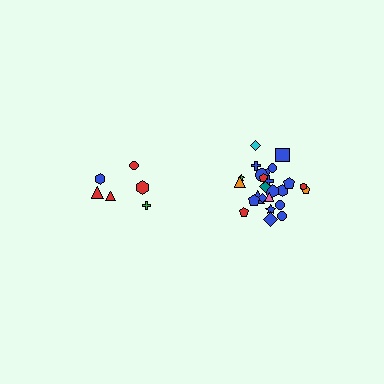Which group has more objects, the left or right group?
The right group.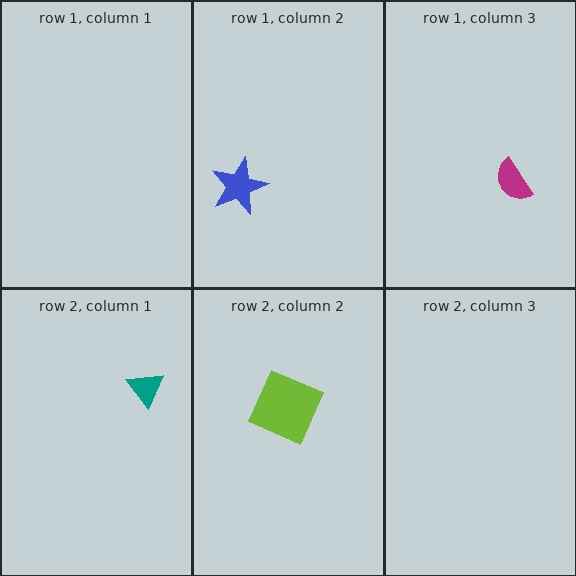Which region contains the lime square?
The row 2, column 2 region.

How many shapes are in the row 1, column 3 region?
1.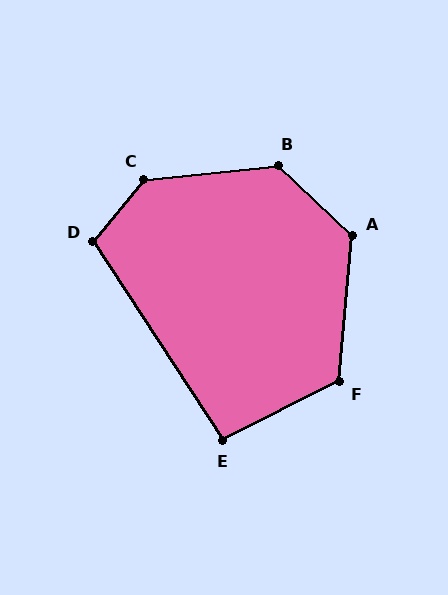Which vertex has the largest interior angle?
C, at approximately 135 degrees.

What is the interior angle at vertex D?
Approximately 107 degrees (obtuse).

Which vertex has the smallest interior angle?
E, at approximately 97 degrees.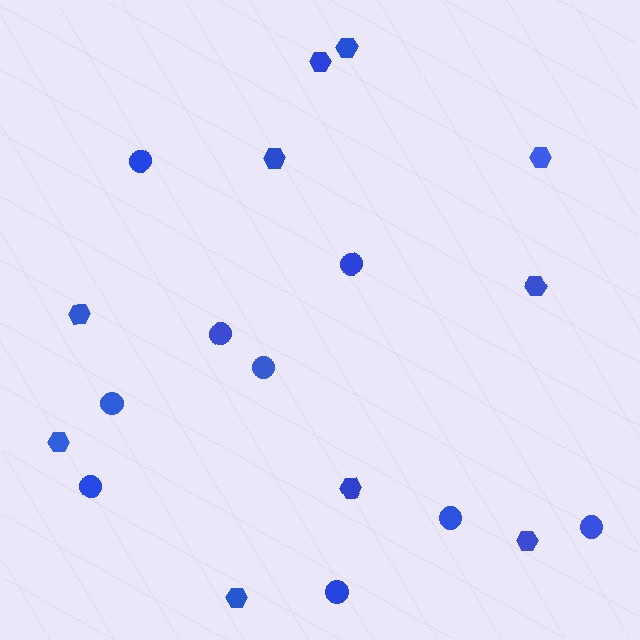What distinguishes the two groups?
There are 2 groups: one group of hexagons (10) and one group of circles (9).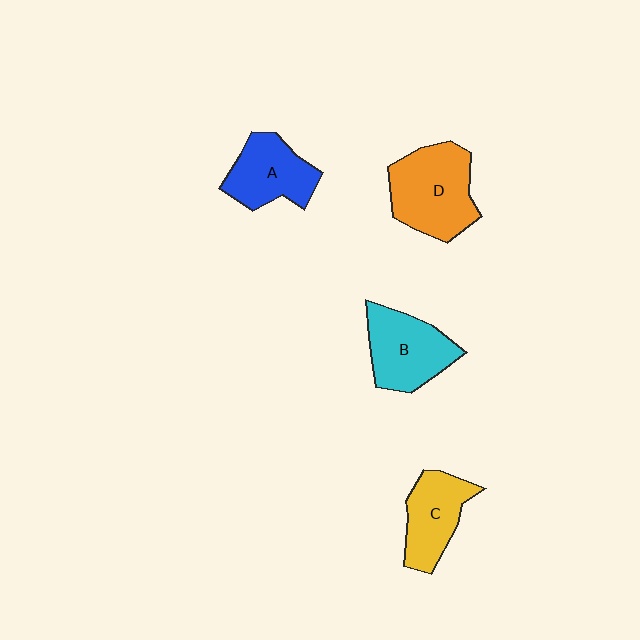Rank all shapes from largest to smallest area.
From largest to smallest: D (orange), B (cyan), A (blue), C (yellow).